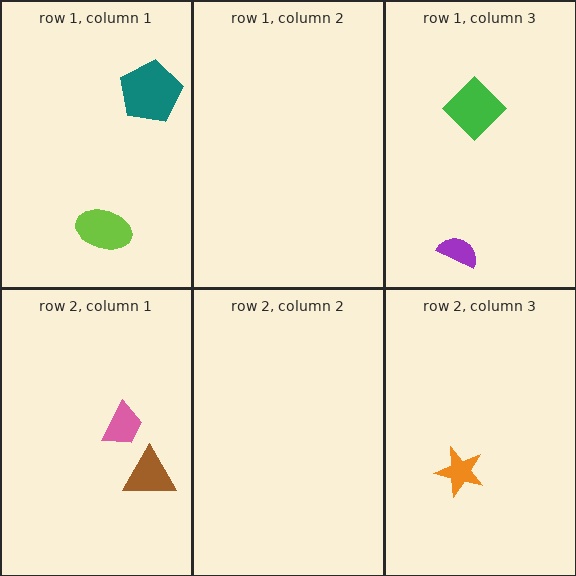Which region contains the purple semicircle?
The row 1, column 3 region.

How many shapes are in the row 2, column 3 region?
1.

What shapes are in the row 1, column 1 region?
The teal pentagon, the lime ellipse.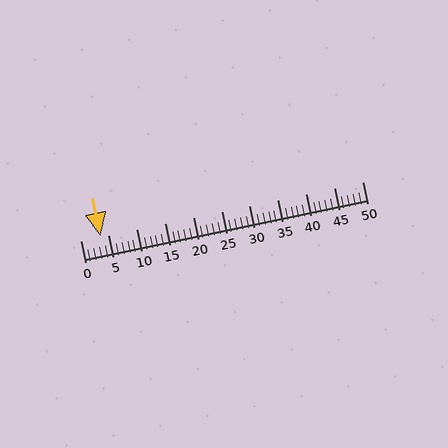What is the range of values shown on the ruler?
The ruler shows values from 0 to 50.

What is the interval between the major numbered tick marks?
The major tick marks are spaced 5 units apart.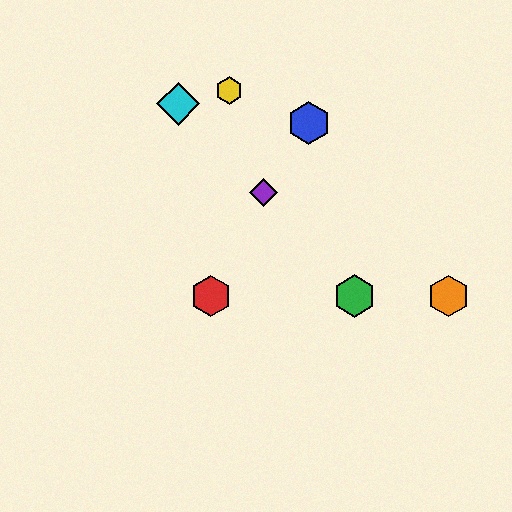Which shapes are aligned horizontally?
The red hexagon, the green hexagon, the orange hexagon are aligned horizontally.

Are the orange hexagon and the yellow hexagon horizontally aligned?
No, the orange hexagon is at y≈296 and the yellow hexagon is at y≈91.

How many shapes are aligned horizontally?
3 shapes (the red hexagon, the green hexagon, the orange hexagon) are aligned horizontally.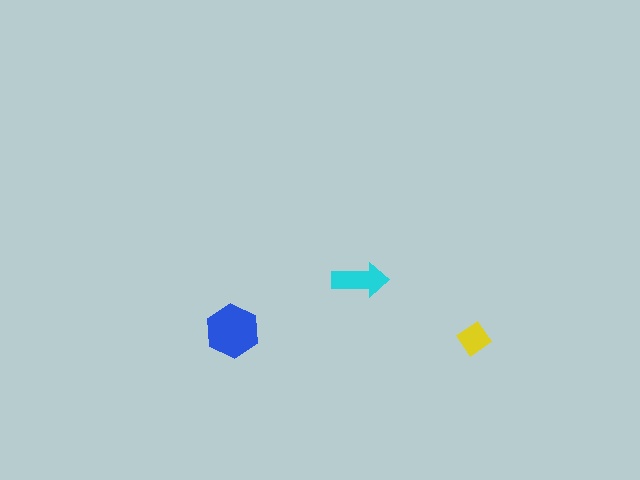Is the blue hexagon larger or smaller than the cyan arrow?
Larger.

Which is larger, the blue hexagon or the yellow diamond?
The blue hexagon.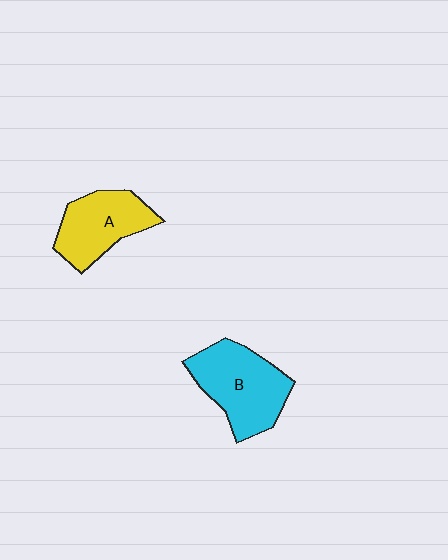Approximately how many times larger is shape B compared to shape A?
Approximately 1.2 times.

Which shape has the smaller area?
Shape A (yellow).